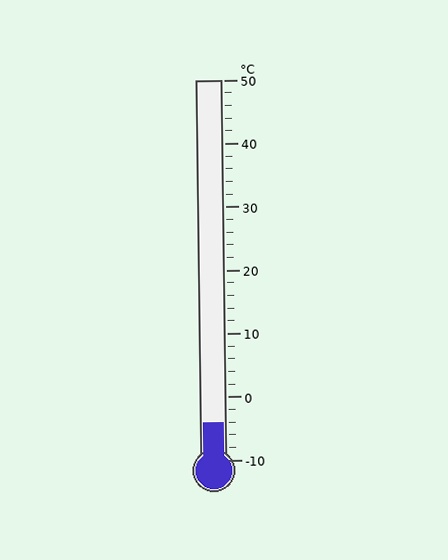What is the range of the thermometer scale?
The thermometer scale ranges from -10°C to 50°C.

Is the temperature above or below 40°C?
The temperature is below 40°C.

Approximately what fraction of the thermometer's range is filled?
The thermometer is filled to approximately 10% of its range.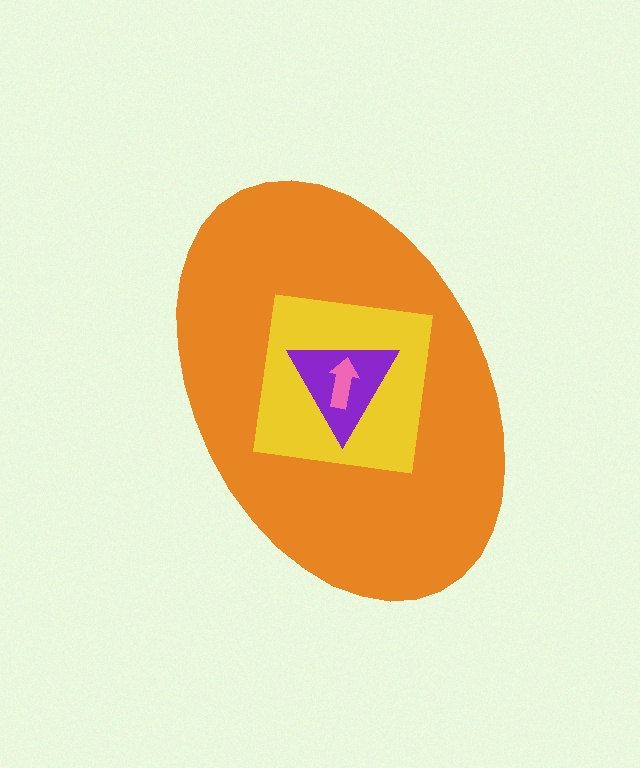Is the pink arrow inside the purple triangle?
Yes.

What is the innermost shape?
The pink arrow.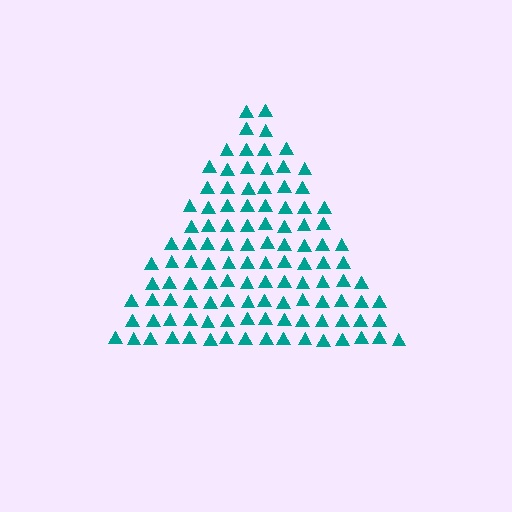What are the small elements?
The small elements are triangles.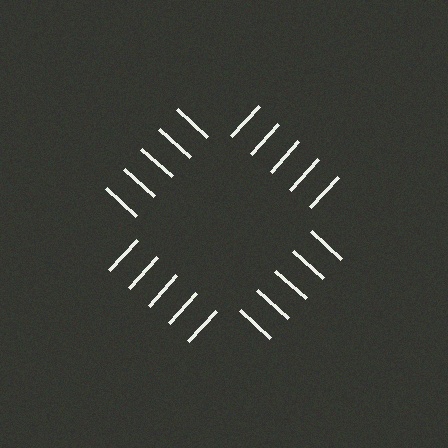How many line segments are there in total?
20 — 5 along each of the 4 edges.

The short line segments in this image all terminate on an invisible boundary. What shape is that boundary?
An illusory square — the line segments terminate on its edges but no continuous stroke is drawn.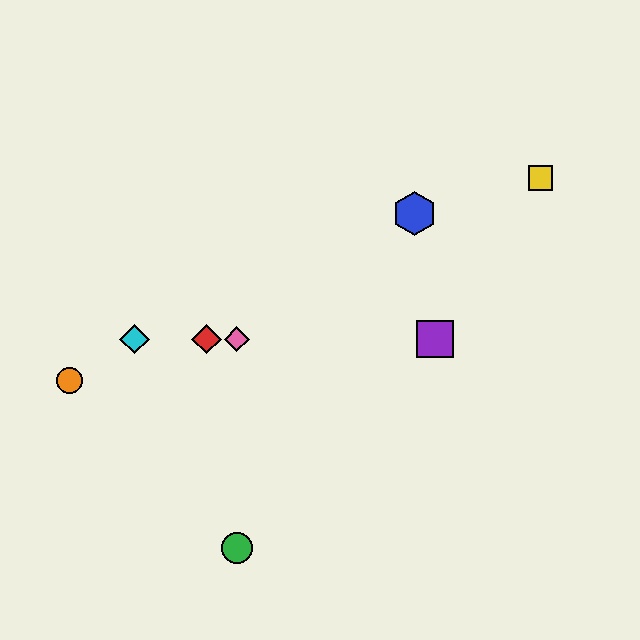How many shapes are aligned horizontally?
4 shapes (the red diamond, the purple square, the cyan diamond, the pink diamond) are aligned horizontally.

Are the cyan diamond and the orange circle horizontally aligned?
No, the cyan diamond is at y≈339 and the orange circle is at y≈380.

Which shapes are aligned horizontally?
The red diamond, the purple square, the cyan diamond, the pink diamond are aligned horizontally.